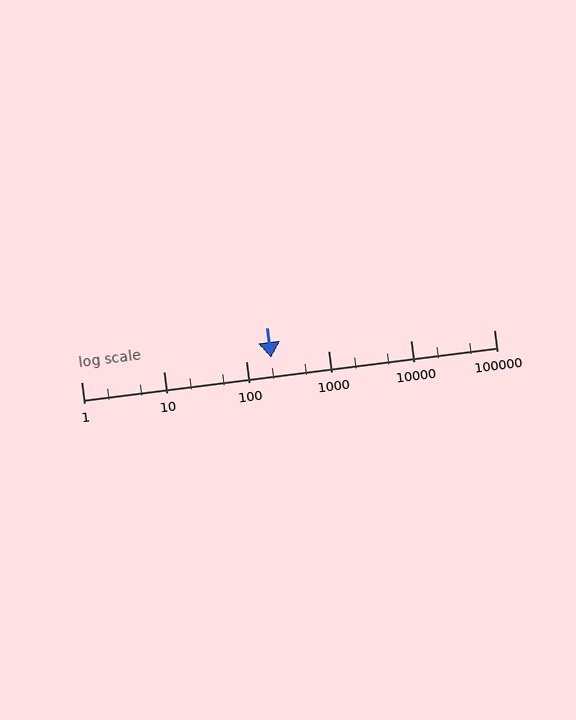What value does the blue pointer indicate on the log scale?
The pointer indicates approximately 200.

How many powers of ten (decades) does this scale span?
The scale spans 5 decades, from 1 to 100000.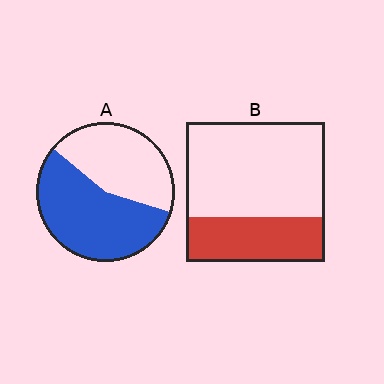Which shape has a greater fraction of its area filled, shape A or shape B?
Shape A.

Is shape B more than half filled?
No.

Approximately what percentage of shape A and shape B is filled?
A is approximately 55% and B is approximately 30%.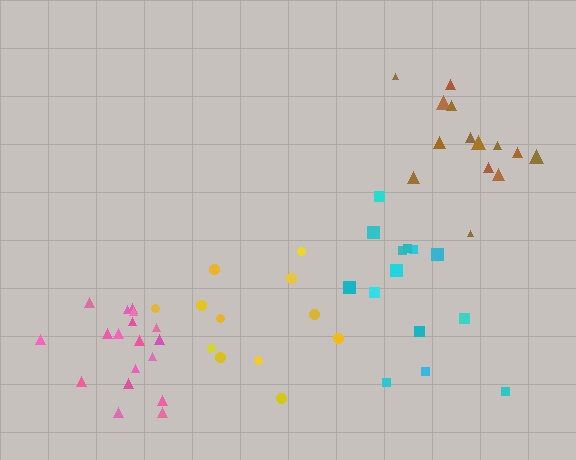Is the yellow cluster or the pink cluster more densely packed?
Pink.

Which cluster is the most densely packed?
Pink.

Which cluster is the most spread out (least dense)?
Yellow.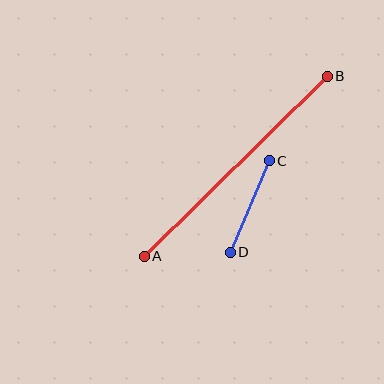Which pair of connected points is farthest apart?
Points A and B are farthest apart.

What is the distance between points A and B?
The distance is approximately 256 pixels.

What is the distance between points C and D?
The distance is approximately 100 pixels.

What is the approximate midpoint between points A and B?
The midpoint is at approximately (236, 166) pixels.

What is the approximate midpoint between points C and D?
The midpoint is at approximately (250, 207) pixels.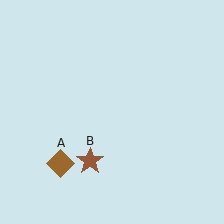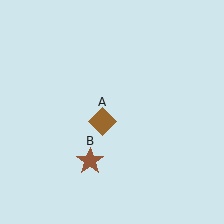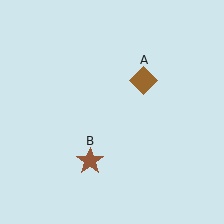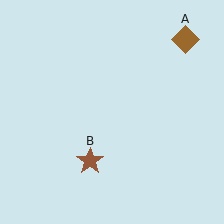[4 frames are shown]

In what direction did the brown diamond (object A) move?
The brown diamond (object A) moved up and to the right.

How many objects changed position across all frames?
1 object changed position: brown diamond (object A).